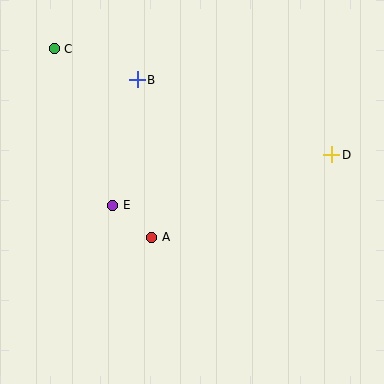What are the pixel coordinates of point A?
Point A is at (152, 237).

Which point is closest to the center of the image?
Point A at (152, 237) is closest to the center.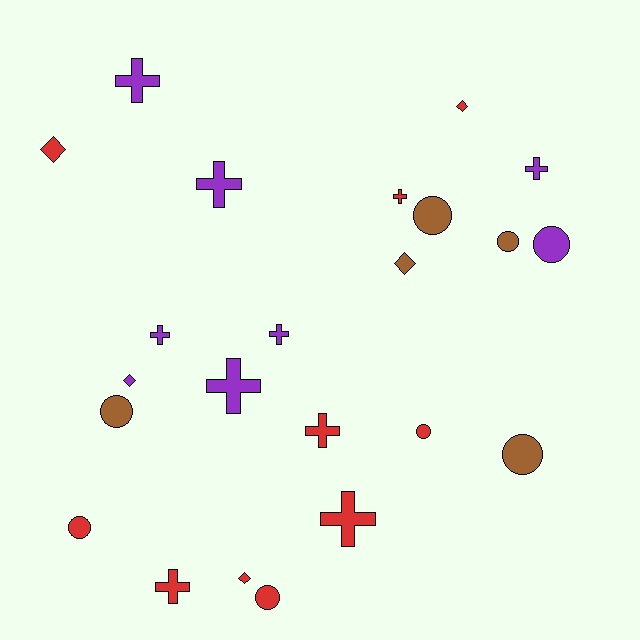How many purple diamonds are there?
There is 1 purple diamond.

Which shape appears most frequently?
Cross, with 10 objects.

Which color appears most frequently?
Red, with 10 objects.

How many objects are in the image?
There are 23 objects.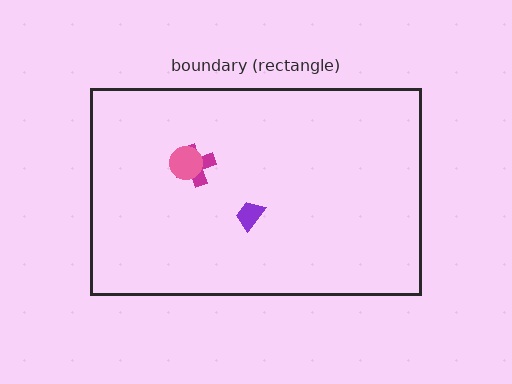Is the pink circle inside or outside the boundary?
Inside.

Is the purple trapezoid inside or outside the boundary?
Inside.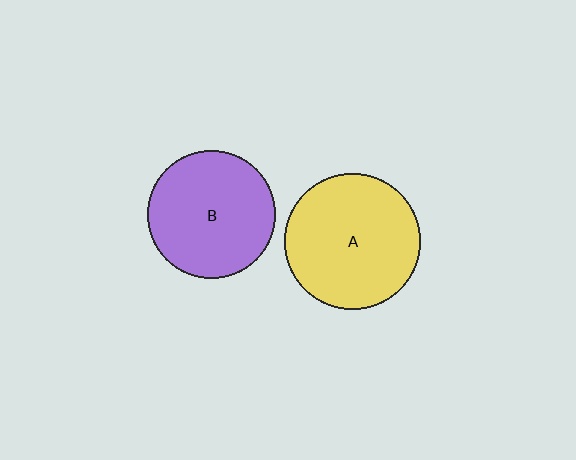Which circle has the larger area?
Circle A (yellow).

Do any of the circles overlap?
No, none of the circles overlap.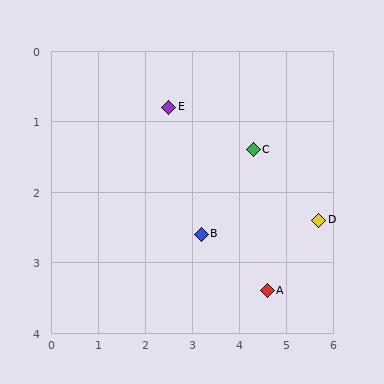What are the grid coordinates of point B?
Point B is at approximately (3.2, 2.6).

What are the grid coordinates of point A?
Point A is at approximately (4.6, 3.4).